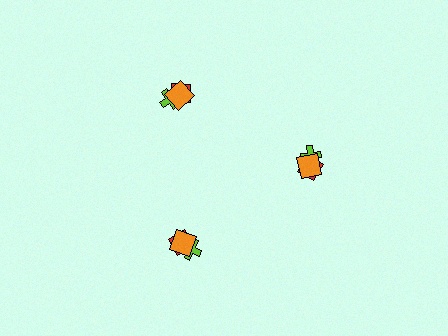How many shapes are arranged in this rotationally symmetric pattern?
There are 9 shapes, arranged in 3 groups of 3.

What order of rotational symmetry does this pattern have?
This pattern has 3-fold rotational symmetry.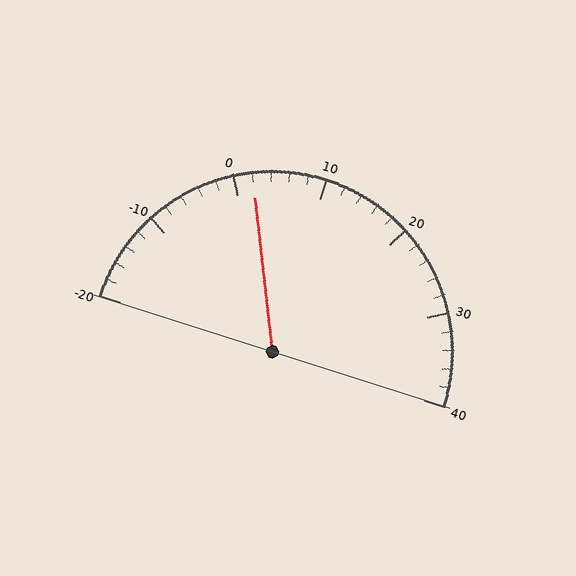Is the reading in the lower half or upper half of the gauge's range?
The reading is in the lower half of the range (-20 to 40).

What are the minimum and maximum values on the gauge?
The gauge ranges from -20 to 40.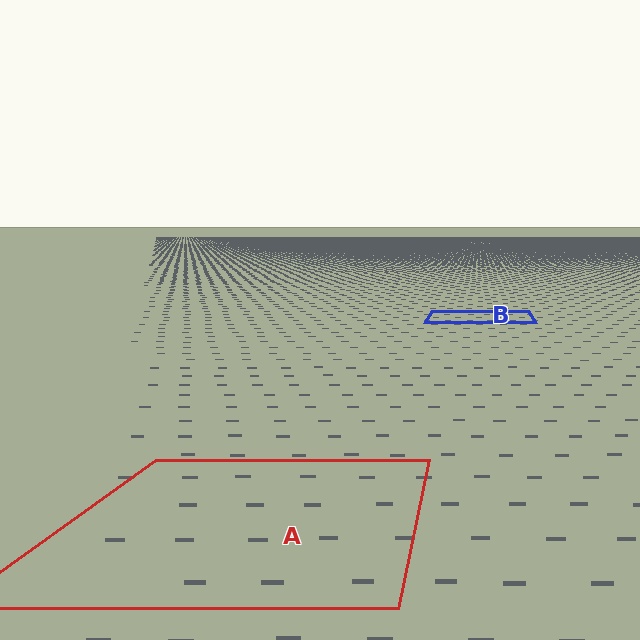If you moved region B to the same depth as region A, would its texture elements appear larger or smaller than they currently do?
They would appear larger. At a closer depth, the same texture elements are projected at a bigger on-screen size.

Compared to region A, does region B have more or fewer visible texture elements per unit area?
Region B has more texture elements per unit area — they are packed more densely because it is farther away.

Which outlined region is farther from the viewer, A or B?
Region B is farther from the viewer — the texture elements inside it appear smaller and more densely packed.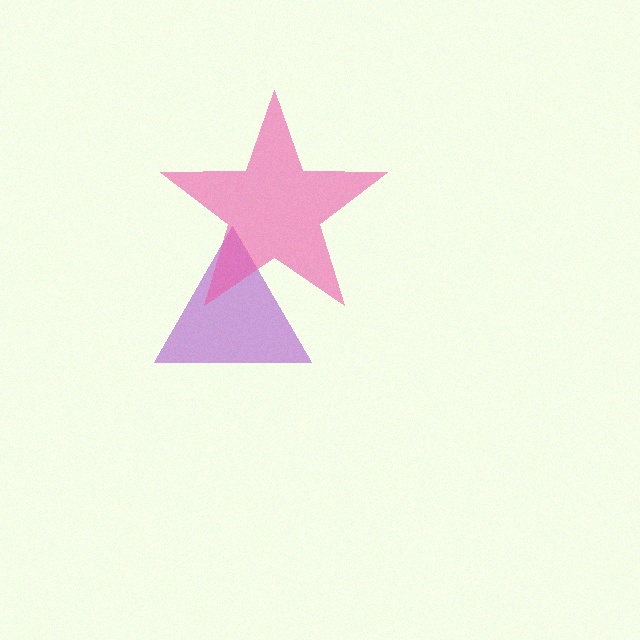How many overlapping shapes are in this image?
There are 2 overlapping shapes in the image.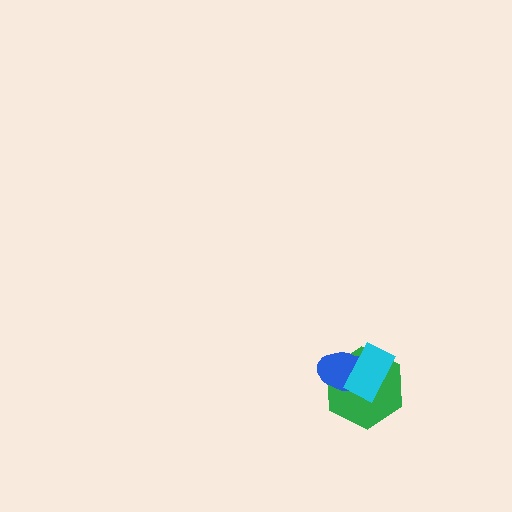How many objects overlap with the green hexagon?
2 objects overlap with the green hexagon.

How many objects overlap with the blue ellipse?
2 objects overlap with the blue ellipse.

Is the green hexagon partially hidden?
Yes, it is partially covered by another shape.